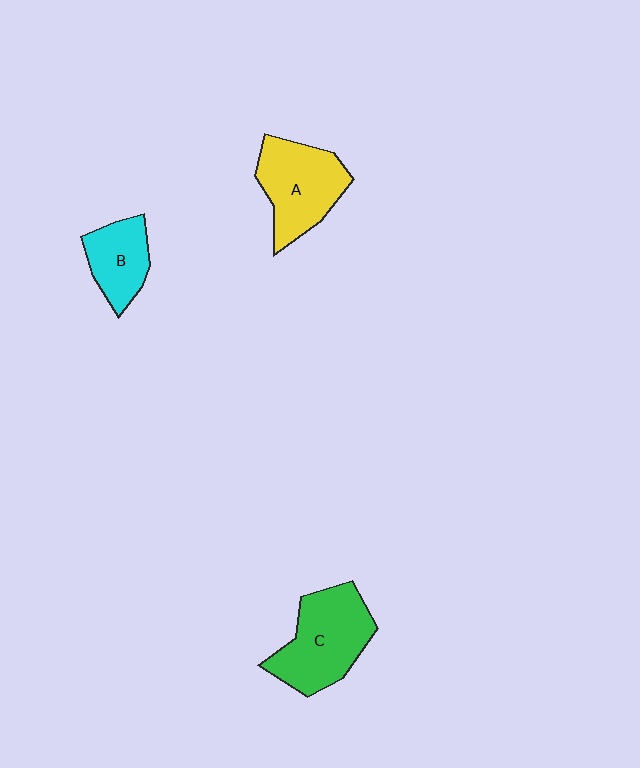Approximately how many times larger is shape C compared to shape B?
Approximately 1.7 times.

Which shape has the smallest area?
Shape B (cyan).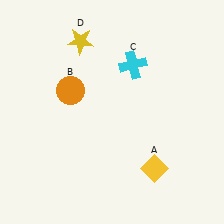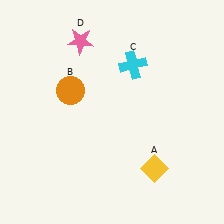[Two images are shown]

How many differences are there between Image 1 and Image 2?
There is 1 difference between the two images.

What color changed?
The star (D) changed from yellow in Image 1 to pink in Image 2.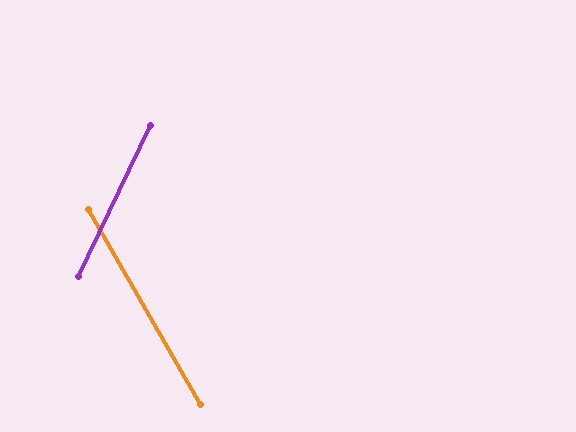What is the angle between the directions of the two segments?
Approximately 56 degrees.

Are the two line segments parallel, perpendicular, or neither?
Neither parallel nor perpendicular — they differ by about 56°.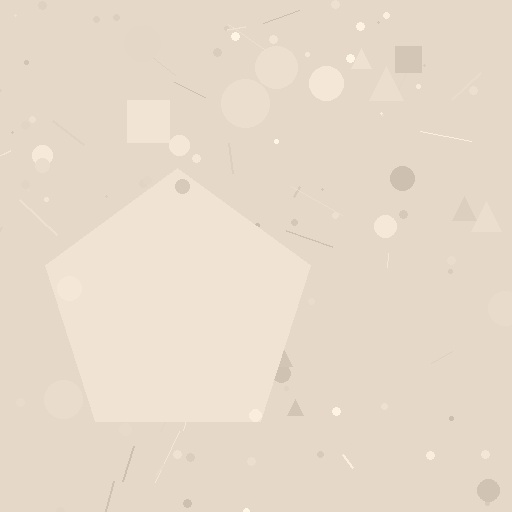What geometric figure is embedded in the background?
A pentagon is embedded in the background.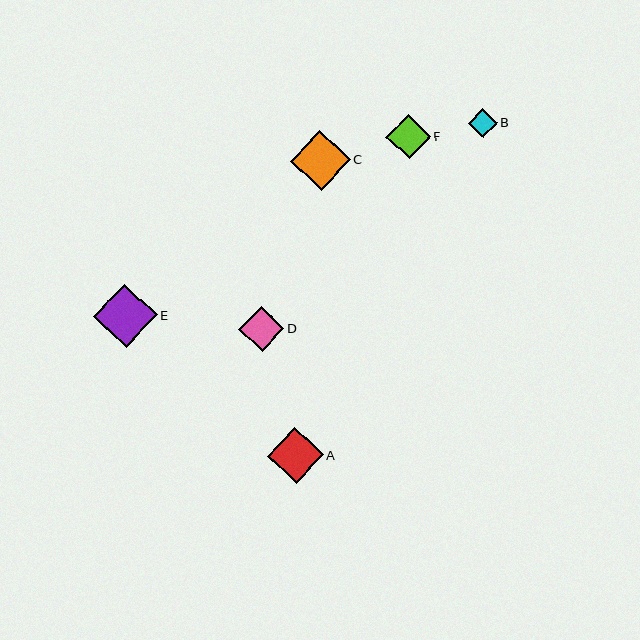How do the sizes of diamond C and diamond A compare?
Diamond C and diamond A are approximately the same size.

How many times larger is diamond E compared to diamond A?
Diamond E is approximately 1.1 times the size of diamond A.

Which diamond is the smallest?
Diamond B is the smallest with a size of approximately 29 pixels.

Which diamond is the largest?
Diamond E is the largest with a size of approximately 64 pixels.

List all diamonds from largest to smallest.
From largest to smallest: E, C, A, D, F, B.